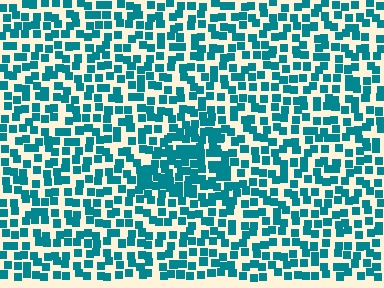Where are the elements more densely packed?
The elements are more densely packed inside the triangle boundary.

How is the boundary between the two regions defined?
The boundary is defined by a change in element density (approximately 1.7x ratio). All elements are the same color, size, and shape.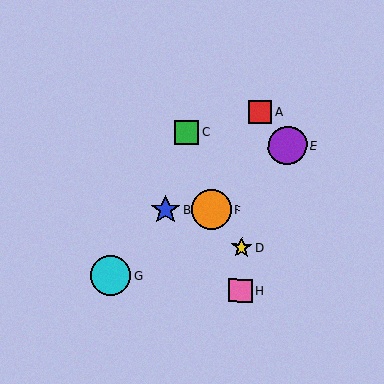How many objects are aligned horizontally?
2 objects (B, F) are aligned horizontally.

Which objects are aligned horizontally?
Objects B, F are aligned horizontally.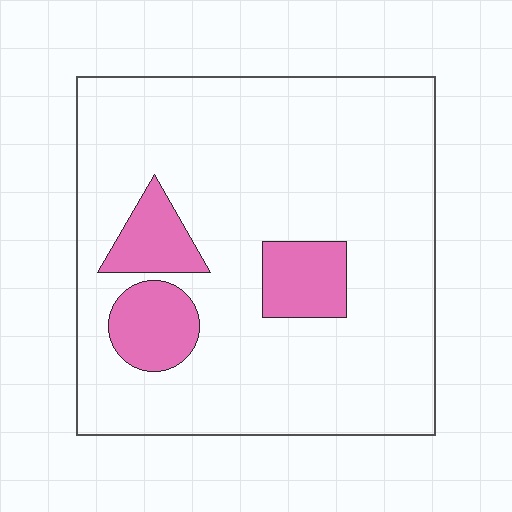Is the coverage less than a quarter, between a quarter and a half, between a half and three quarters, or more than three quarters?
Less than a quarter.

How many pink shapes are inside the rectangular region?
3.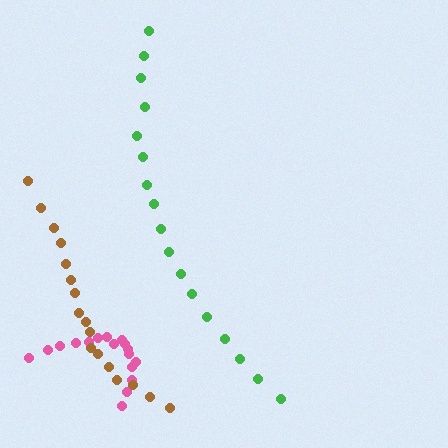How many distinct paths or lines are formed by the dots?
There are 3 distinct paths.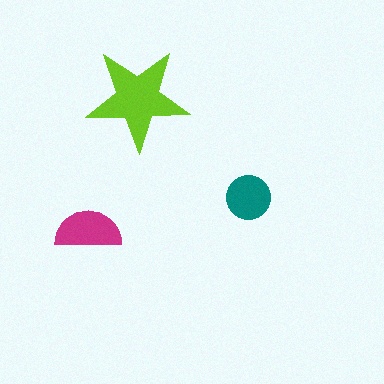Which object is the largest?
The lime star.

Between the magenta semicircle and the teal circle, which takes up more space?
The magenta semicircle.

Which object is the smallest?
The teal circle.